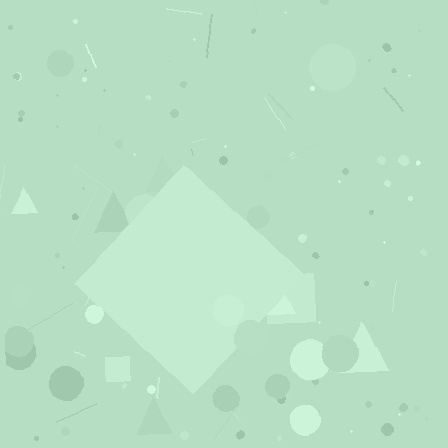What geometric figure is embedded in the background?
A diamond is embedded in the background.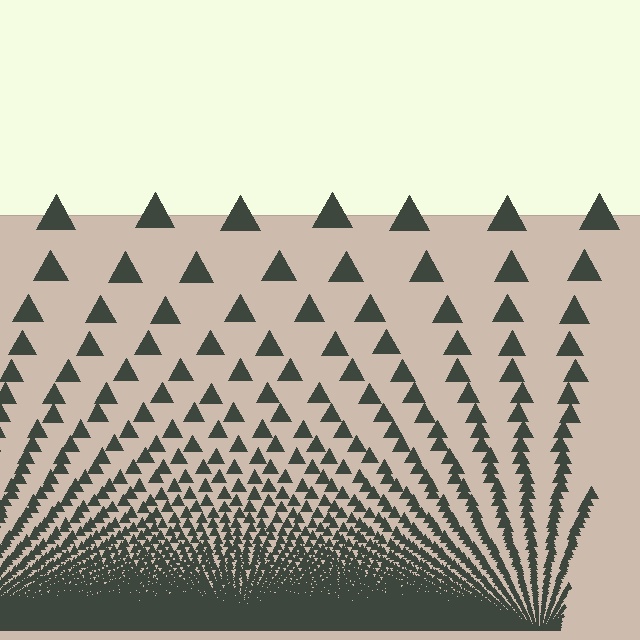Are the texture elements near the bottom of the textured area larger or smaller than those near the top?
Smaller. The gradient is inverted — elements near the bottom are smaller and denser.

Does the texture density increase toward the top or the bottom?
Density increases toward the bottom.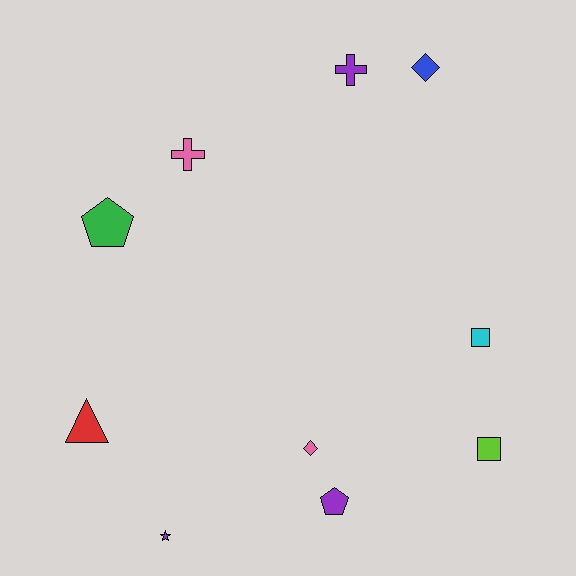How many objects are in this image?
There are 10 objects.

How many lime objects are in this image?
There is 1 lime object.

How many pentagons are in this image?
There are 2 pentagons.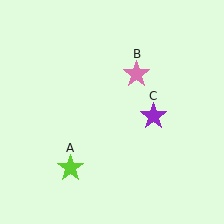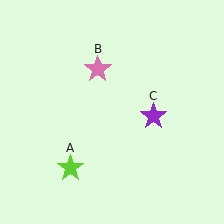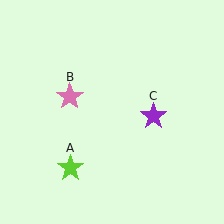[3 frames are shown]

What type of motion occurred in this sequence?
The pink star (object B) rotated counterclockwise around the center of the scene.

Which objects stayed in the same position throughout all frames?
Lime star (object A) and purple star (object C) remained stationary.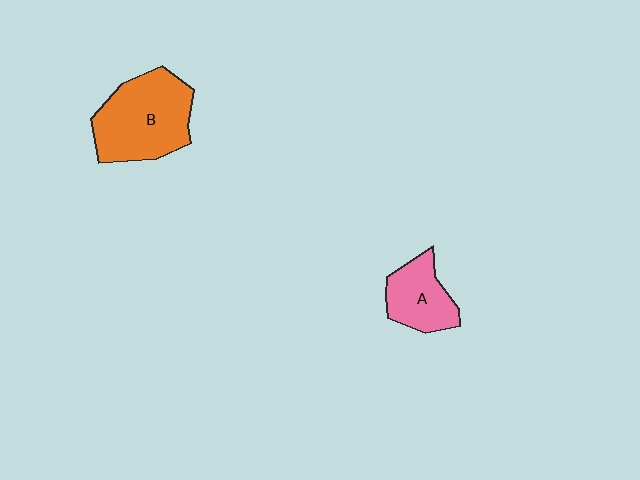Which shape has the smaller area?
Shape A (pink).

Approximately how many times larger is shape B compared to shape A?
Approximately 1.8 times.